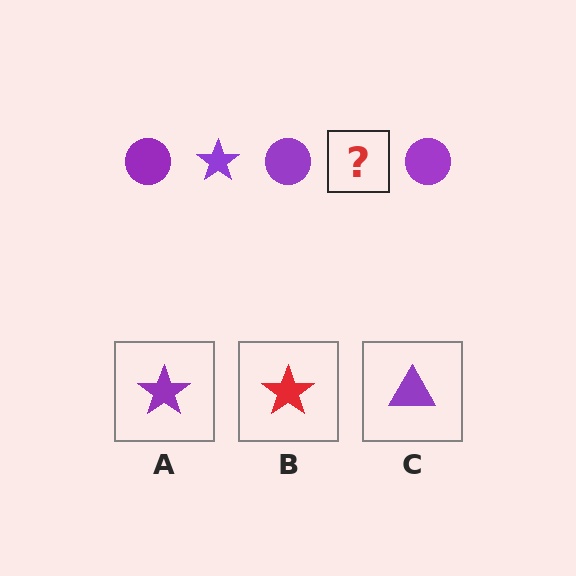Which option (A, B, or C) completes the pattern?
A.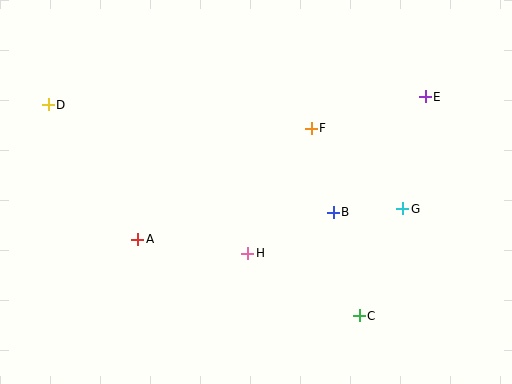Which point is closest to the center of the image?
Point H at (248, 253) is closest to the center.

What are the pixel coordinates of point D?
Point D is at (48, 105).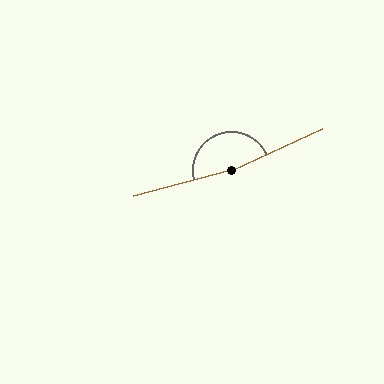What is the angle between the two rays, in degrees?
Approximately 170 degrees.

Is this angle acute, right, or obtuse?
It is obtuse.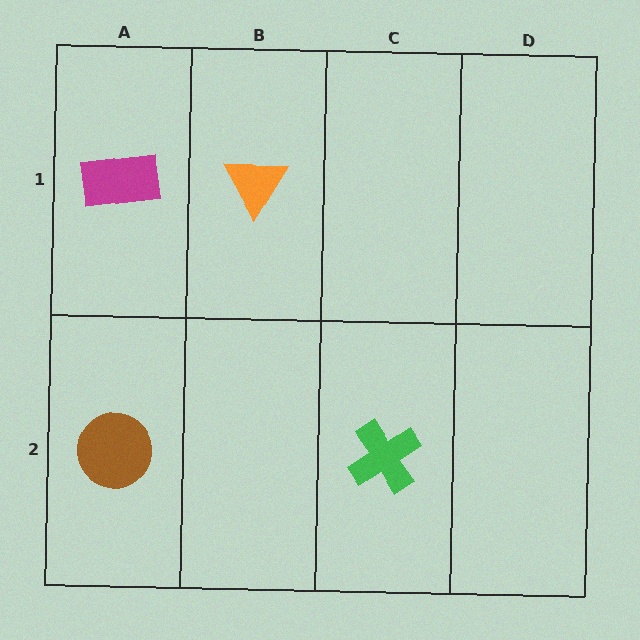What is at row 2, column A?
A brown circle.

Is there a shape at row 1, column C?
No, that cell is empty.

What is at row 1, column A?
A magenta rectangle.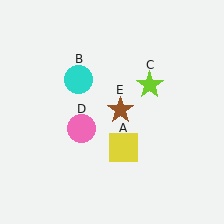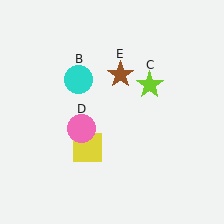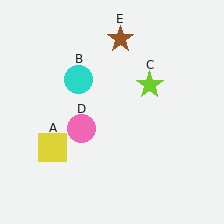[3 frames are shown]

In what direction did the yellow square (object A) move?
The yellow square (object A) moved left.